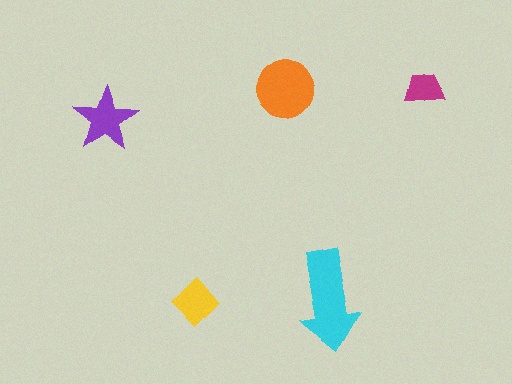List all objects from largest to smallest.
The cyan arrow, the orange circle, the purple star, the yellow diamond, the magenta trapezoid.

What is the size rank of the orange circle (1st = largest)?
2nd.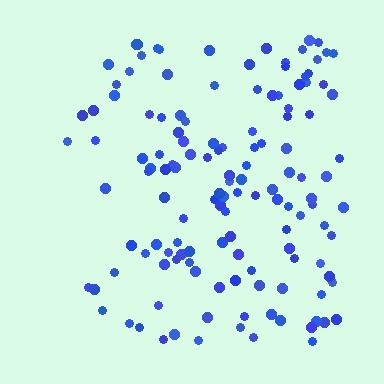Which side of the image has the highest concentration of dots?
The right.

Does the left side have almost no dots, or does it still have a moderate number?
Still a moderate number, just noticeably fewer than the right.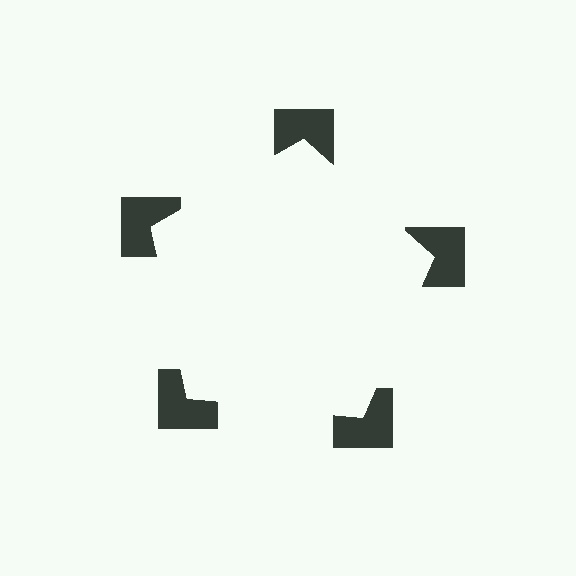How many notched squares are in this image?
There are 5 — one at each vertex of the illusory pentagon.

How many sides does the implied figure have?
5 sides.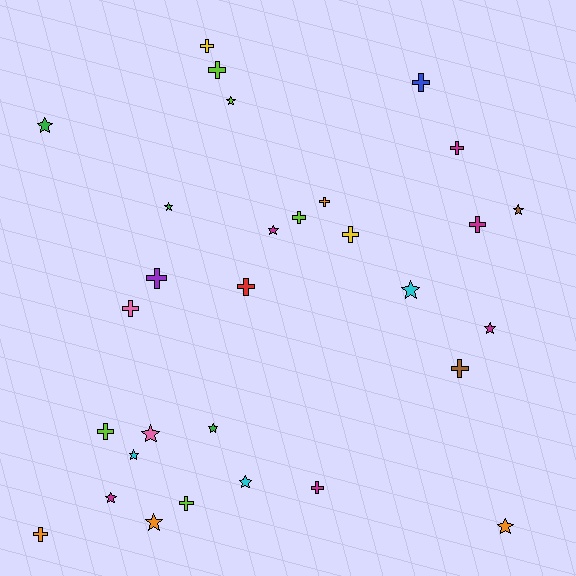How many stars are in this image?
There are 14 stars.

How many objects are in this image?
There are 30 objects.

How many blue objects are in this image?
There is 1 blue object.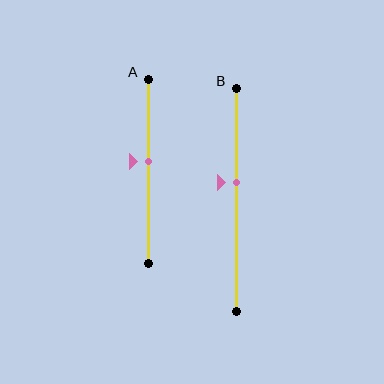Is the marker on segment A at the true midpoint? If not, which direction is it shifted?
No, the marker on segment A is shifted upward by about 6% of the segment length.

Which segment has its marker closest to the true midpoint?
Segment A has its marker closest to the true midpoint.